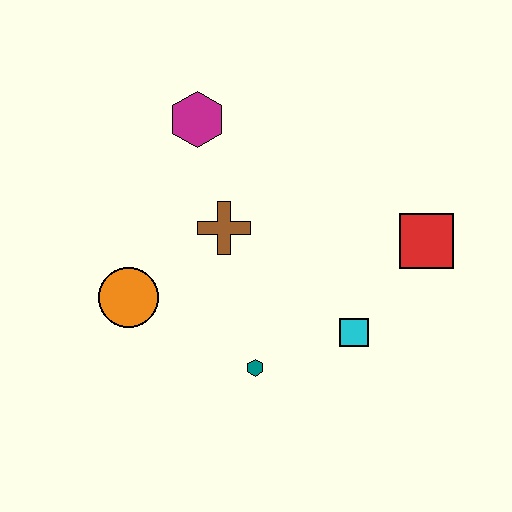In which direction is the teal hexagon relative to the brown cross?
The teal hexagon is below the brown cross.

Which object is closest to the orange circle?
The brown cross is closest to the orange circle.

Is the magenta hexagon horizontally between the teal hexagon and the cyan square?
No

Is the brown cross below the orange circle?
No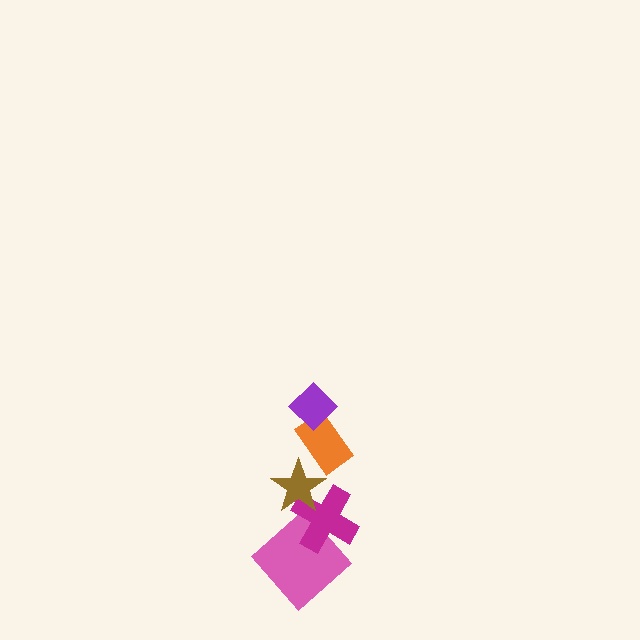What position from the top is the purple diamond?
The purple diamond is 1st from the top.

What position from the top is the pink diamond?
The pink diamond is 5th from the top.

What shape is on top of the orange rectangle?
The purple diamond is on top of the orange rectangle.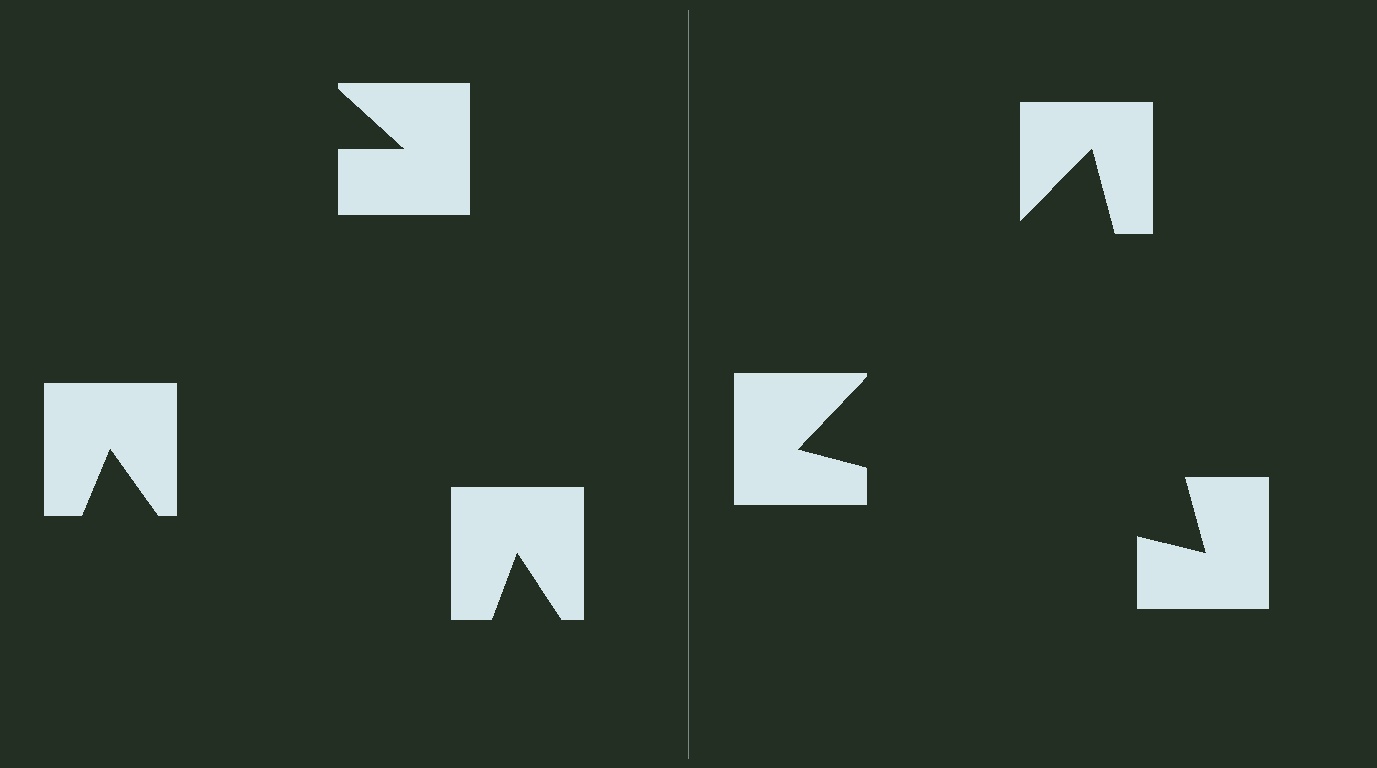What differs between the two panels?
The notched squares are positioned identically on both sides; only the wedge orientations differ. On the right they align to a triangle; on the left they are misaligned.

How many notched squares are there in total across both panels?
6 — 3 on each side.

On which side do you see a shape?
An illusory triangle appears on the right side. On the left side the wedge cuts are rotated, so no coherent shape forms.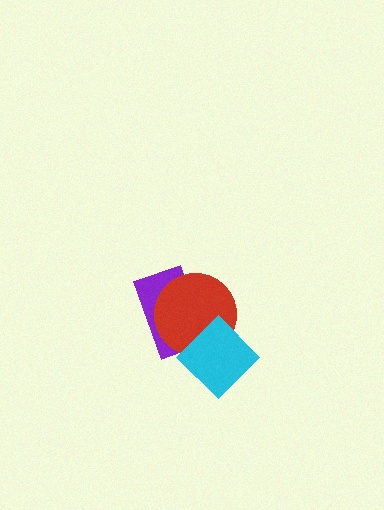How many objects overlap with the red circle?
2 objects overlap with the red circle.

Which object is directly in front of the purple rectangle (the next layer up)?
The red circle is directly in front of the purple rectangle.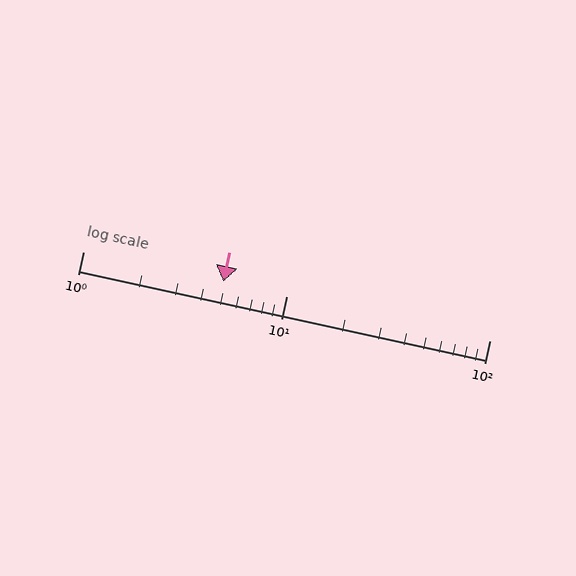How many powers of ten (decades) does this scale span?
The scale spans 2 decades, from 1 to 100.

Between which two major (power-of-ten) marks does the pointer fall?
The pointer is between 1 and 10.